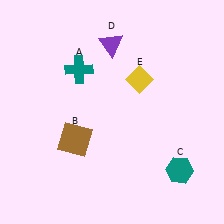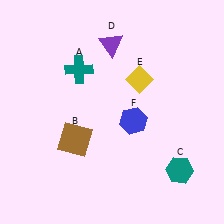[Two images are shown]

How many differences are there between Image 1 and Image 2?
There is 1 difference between the two images.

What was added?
A blue hexagon (F) was added in Image 2.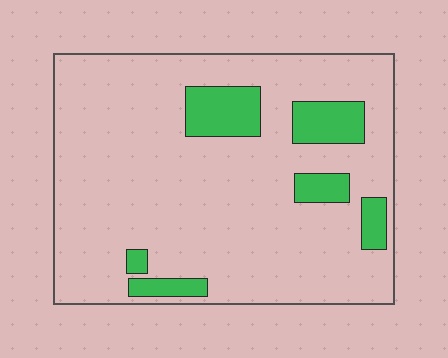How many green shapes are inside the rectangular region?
6.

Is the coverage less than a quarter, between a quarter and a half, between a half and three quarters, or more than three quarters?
Less than a quarter.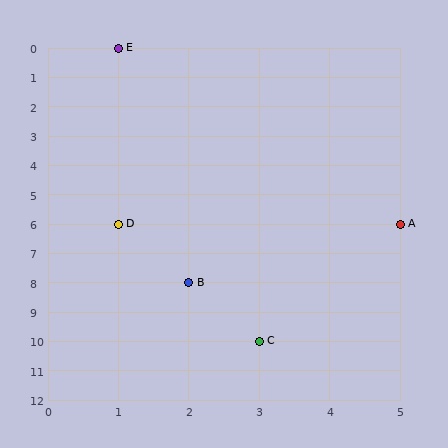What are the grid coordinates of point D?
Point D is at grid coordinates (1, 6).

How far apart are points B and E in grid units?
Points B and E are 1 column and 8 rows apart (about 8.1 grid units diagonally).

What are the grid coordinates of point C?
Point C is at grid coordinates (3, 10).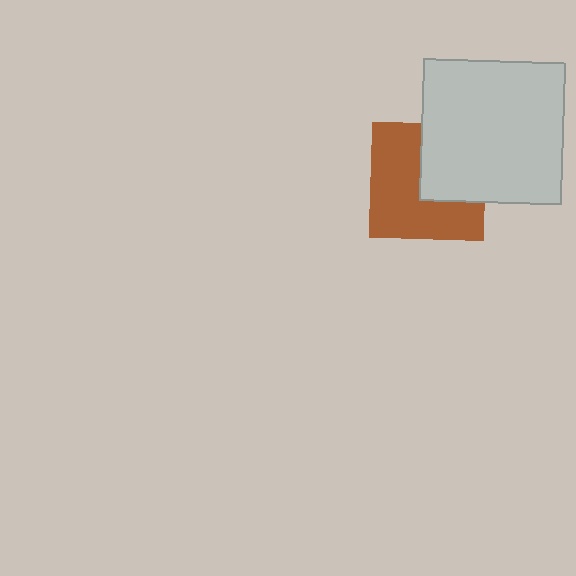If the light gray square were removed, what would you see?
You would see the complete brown square.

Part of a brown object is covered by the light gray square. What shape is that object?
It is a square.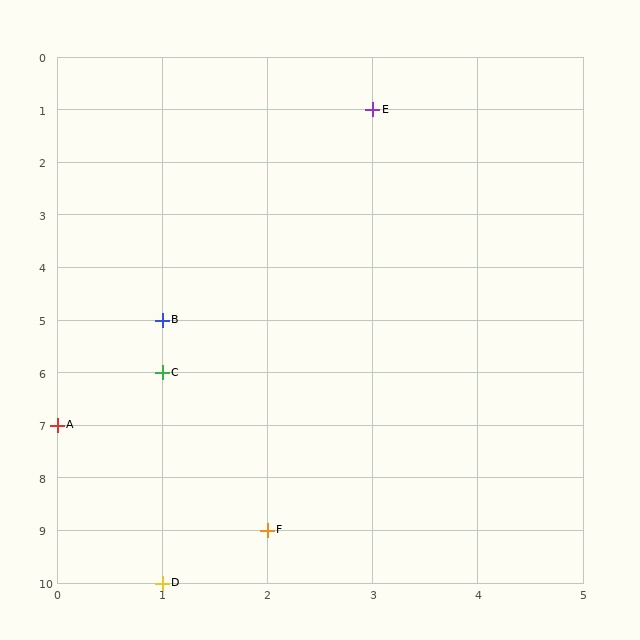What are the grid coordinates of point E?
Point E is at grid coordinates (3, 1).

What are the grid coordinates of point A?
Point A is at grid coordinates (0, 7).